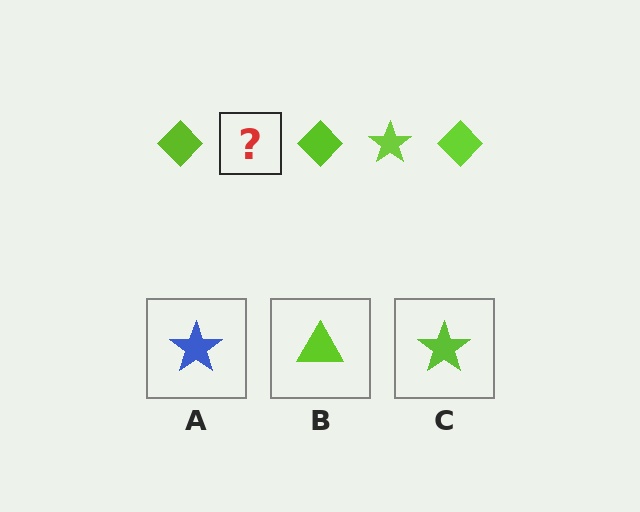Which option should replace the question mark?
Option C.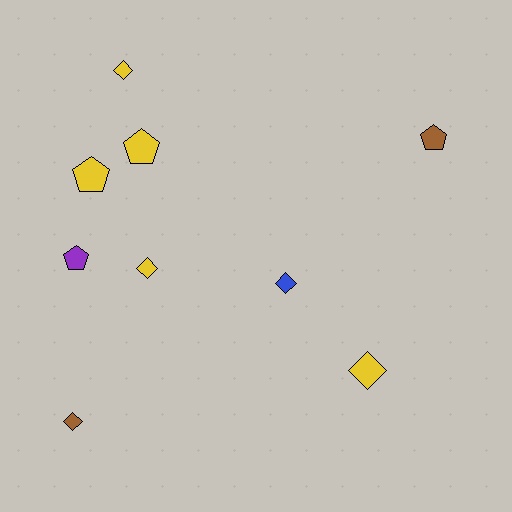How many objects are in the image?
There are 9 objects.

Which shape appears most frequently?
Diamond, with 5 objects.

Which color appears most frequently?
Yellow, with 5 objects.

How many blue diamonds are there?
There is 1 blue diamond.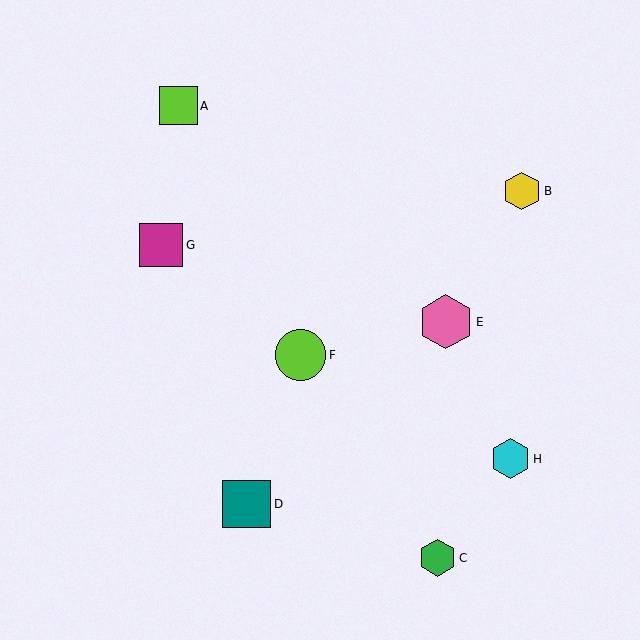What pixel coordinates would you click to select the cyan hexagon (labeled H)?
Click at (510, 459) to select the cyan hexagon H.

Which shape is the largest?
The pink hexagon (labeled E) is the largest.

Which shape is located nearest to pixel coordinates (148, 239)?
The magenta square (labeled G) at (161, 245) is nearest to that location.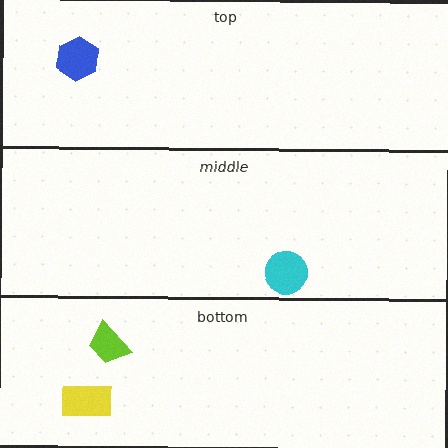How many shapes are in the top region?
1.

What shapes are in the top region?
The blue hexagon.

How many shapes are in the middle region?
1.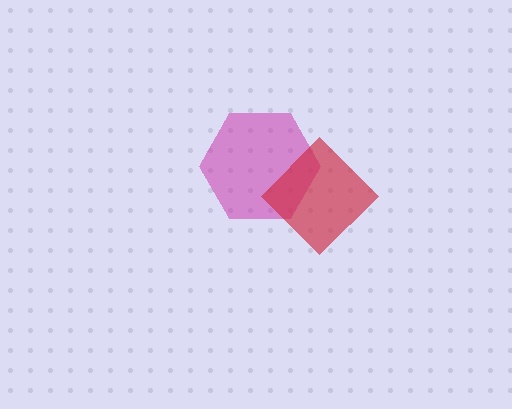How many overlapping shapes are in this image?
There are 2 overlapping shapes in the image.